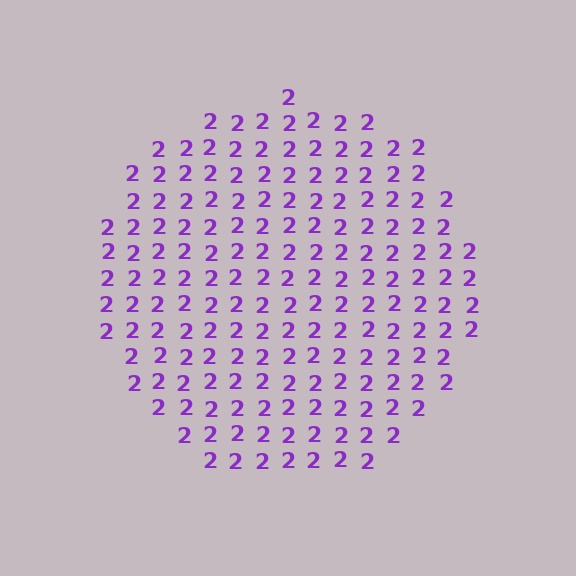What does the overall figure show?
The overall figure shows a circle.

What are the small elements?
The small elements are digit 2's.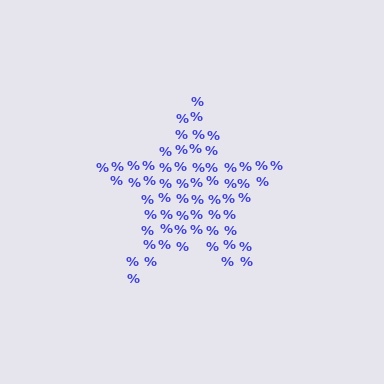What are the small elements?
The small elements are percent signs.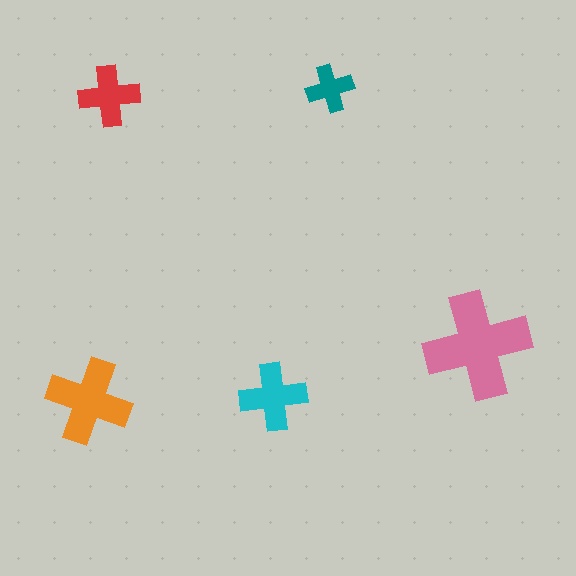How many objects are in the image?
There are 5 objects in the image.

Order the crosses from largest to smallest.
the pink one, the orange one, the cyan one, the red one, the teal one.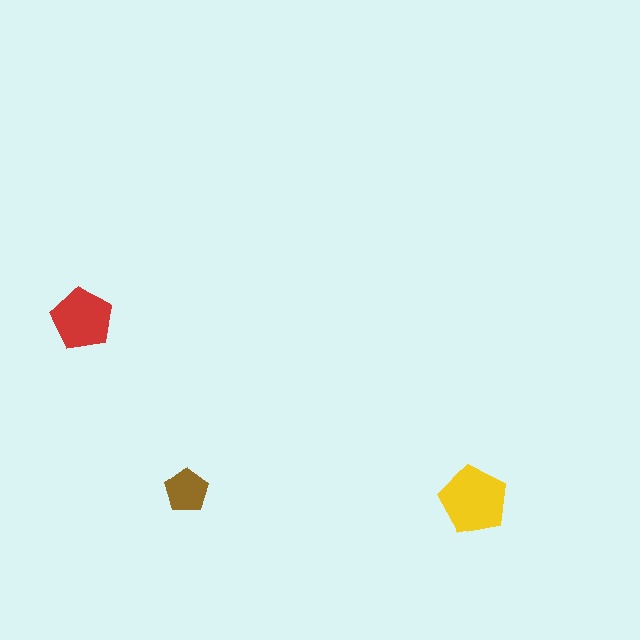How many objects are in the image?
There are 3 objects in the image.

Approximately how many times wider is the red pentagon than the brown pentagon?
About 1.5 times wider.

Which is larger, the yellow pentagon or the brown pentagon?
The yellow one.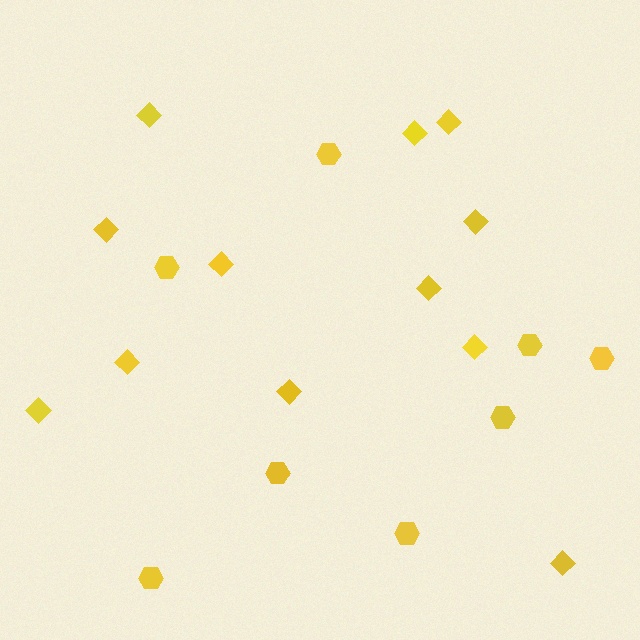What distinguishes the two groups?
There are 2 groups: one group of diamonds (12) and one group of hexagons (8).